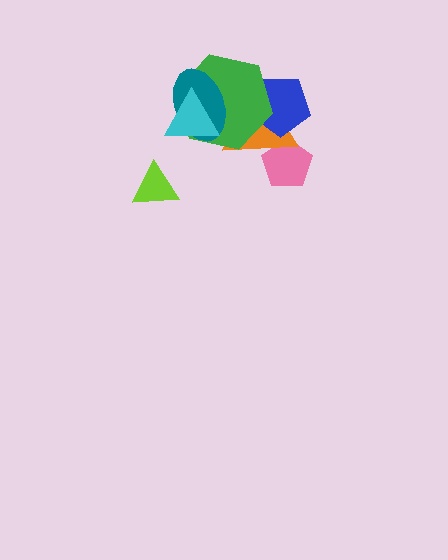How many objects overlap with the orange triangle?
5 objects overlap with the orange triangle.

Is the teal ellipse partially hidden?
Yes, it is partially covered by another shape.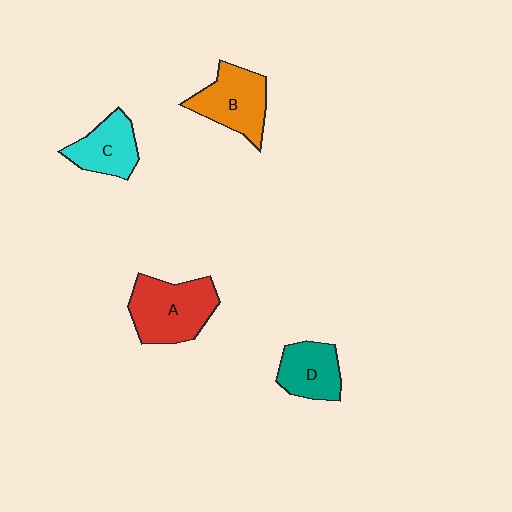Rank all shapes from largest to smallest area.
From largest to smallest: A (red), B (orange), C (cyan), D (teal).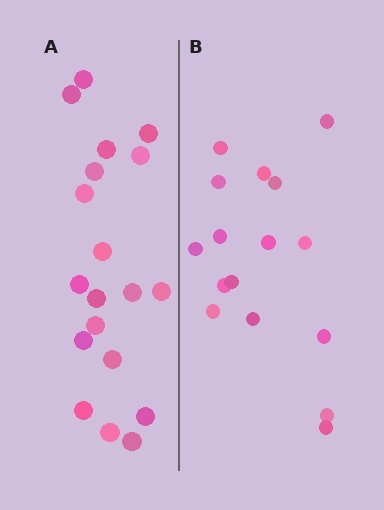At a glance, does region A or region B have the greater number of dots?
Region A (the left region) has more dots.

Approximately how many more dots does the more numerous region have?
Region A has just a few more — roughly 2 or 3 more dots than region B.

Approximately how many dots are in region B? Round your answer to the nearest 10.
About 20 dots. (The exact count is 16, which rounds to 20.)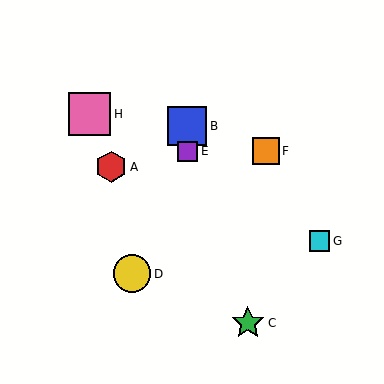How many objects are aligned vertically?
2 objects (B, E) are aligned vertically.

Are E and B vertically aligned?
Yes, both are at x≈187.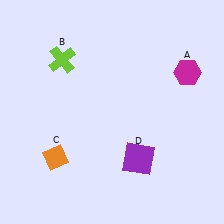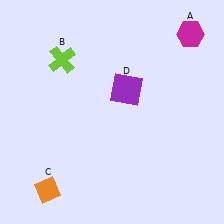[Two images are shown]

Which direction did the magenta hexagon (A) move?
The magenta hexagon (A) moved up.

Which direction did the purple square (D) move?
The purple square (D) moved up.